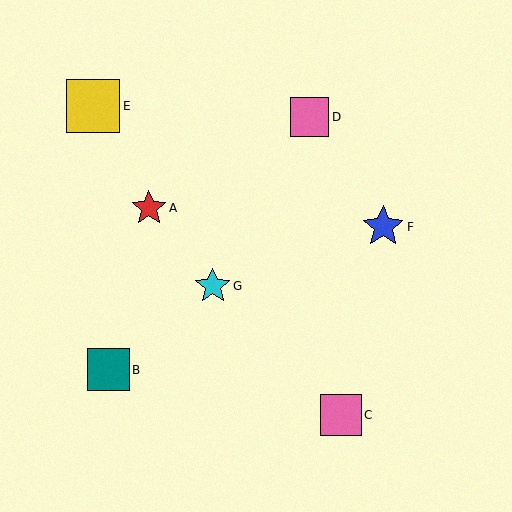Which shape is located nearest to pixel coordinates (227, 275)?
The cyan star (labeled G) at (213, 286) is nearest to that location.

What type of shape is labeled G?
Shape G is a cyan star.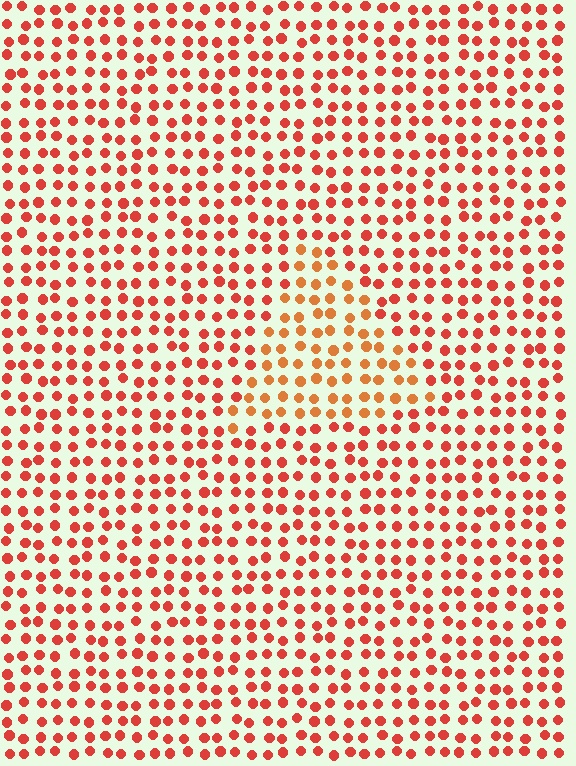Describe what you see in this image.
The image is filled with small red elements in a uniform arrangement. A triangle-shaped region is visible where the elements are tinted to a slightly different hue, forming a subtle color boundary.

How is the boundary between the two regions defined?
The boundary is defined purely by a slight shift in hue (about 23 degrees). Spacing, size, and orientation are identical on both sides.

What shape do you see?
I see a triangle.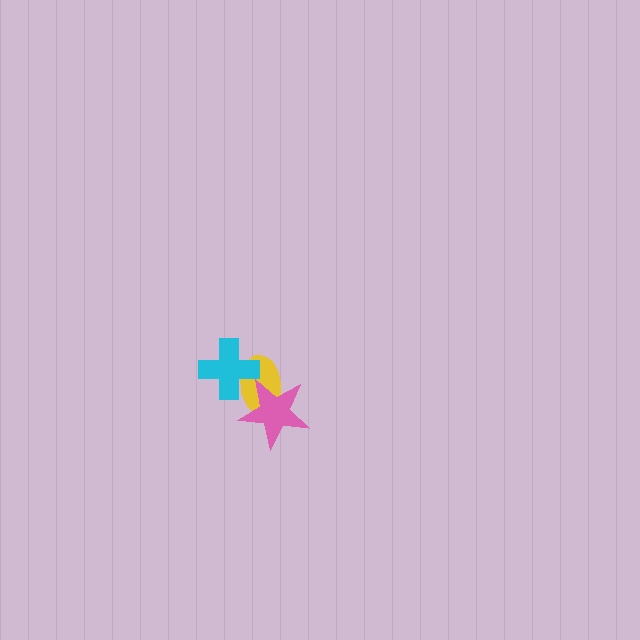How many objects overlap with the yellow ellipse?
2 objects overlap with the yellow ellipse.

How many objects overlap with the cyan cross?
1 object overlaps with the cyan cross.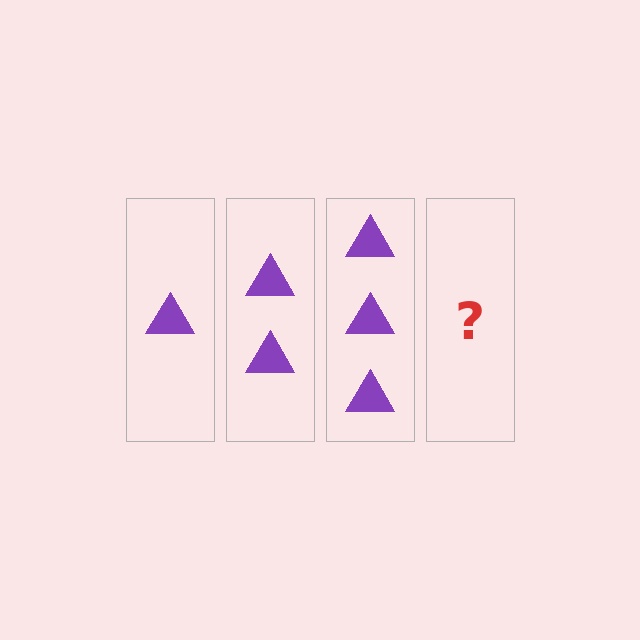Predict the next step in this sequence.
The next step is 4 triangles.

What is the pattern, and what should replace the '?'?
The pattern is that each step adds one more triangle. The '?' should be 4 triangles.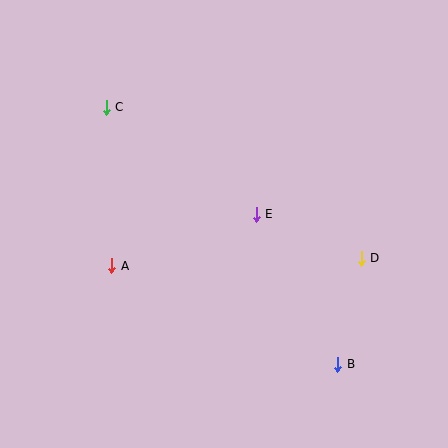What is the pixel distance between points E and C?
The distance between E and C is 184 pixels.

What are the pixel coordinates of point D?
Point D is at (361, 258).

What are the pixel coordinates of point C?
Point C is at (106, 107).